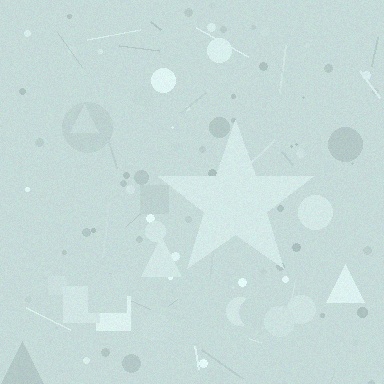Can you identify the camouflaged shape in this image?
The camouflaged shape is a star.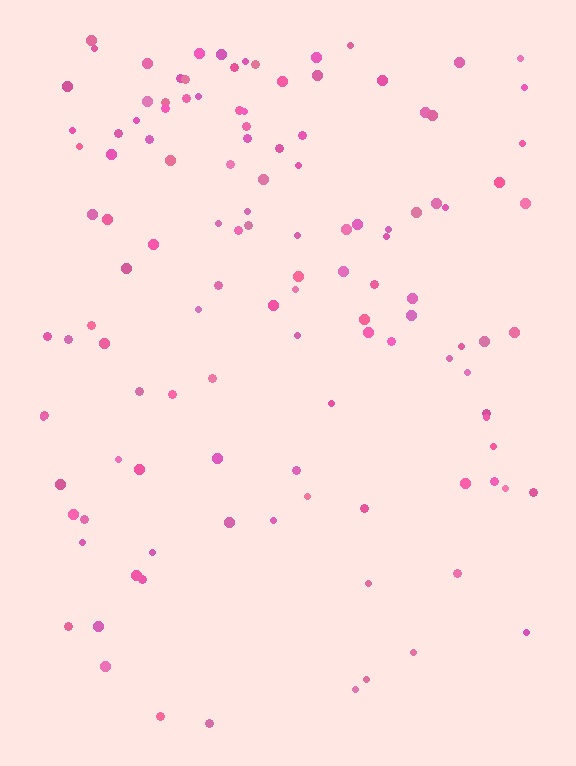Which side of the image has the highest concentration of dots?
The top.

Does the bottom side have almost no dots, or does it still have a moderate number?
Still a moderate number, just noticeably fewer than the top.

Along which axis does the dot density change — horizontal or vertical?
Vertical.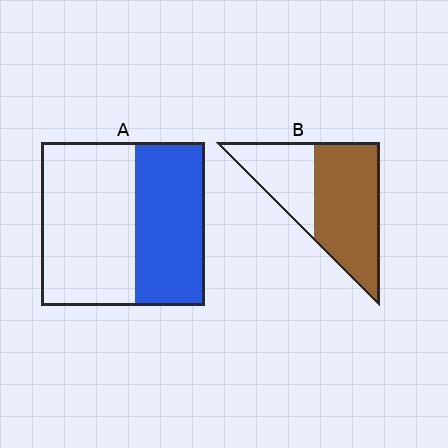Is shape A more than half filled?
No.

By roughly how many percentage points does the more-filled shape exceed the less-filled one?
By roughly 20 percentage points (B over A).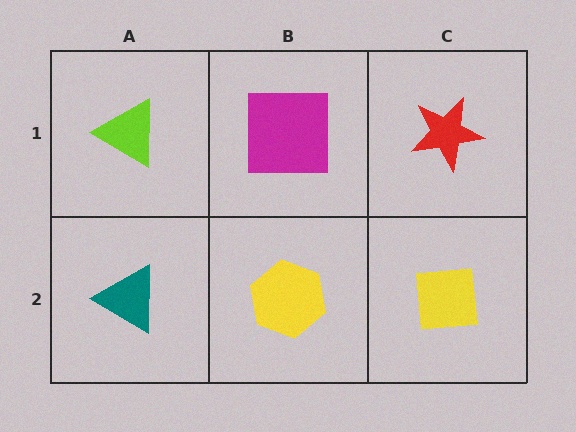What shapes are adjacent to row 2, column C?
A red star (row 1, column C), a yellow hexagon (row 2, column B).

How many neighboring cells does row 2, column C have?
2.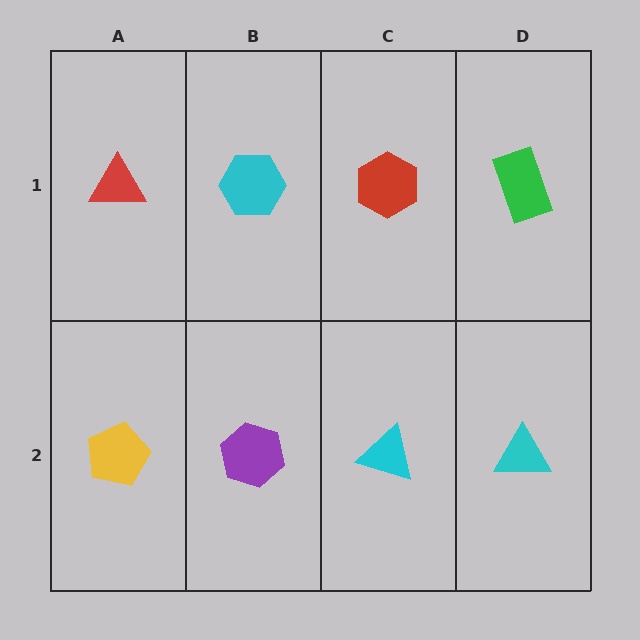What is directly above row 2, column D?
A green rectangle.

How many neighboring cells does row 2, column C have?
3.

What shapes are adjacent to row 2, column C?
A red hexagon (row 1, column C), a purple hexagon (row 2, column B), a cyan triangle (row 2, column D).